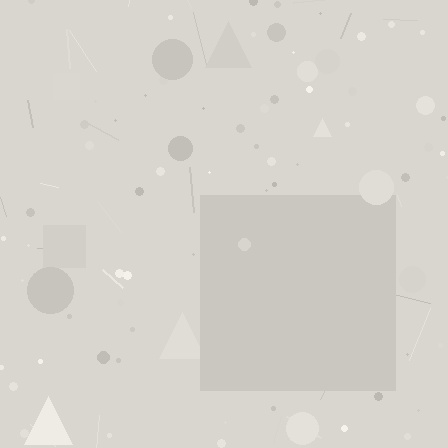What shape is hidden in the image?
A square is hidden in the image.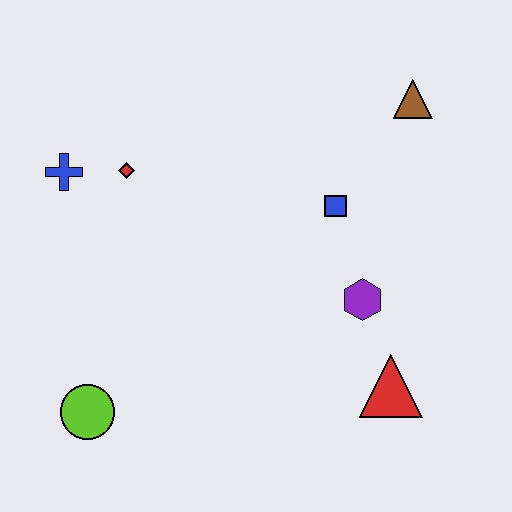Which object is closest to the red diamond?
The blue cross is closest to the red diamond.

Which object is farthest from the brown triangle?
The lime circle is farthest from the brown triangle.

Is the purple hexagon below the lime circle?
No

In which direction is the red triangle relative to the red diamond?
The red triangle is to the right of the red diamond.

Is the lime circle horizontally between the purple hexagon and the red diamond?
No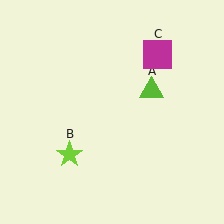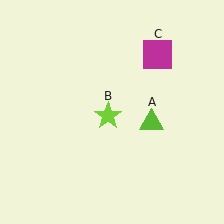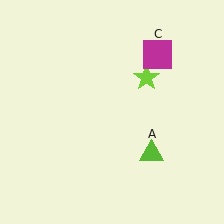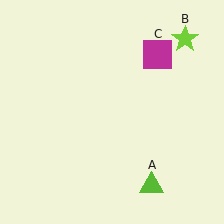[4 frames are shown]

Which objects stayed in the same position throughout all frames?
Magenta square (object C) remained stationary.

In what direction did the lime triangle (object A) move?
The lime triangle (object A) moved down.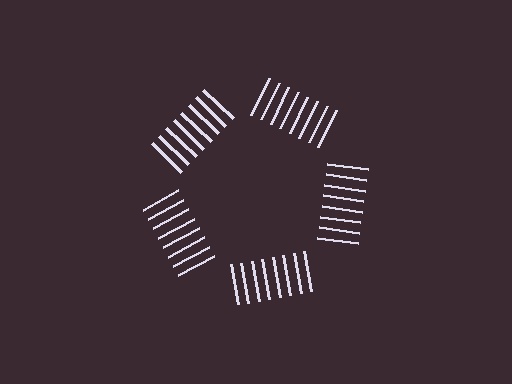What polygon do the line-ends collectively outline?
An illusory pentagon — the line segments terminate on its edges but no continuous stroke is drawn.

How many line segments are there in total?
40 — 8 along each of the 5 edges.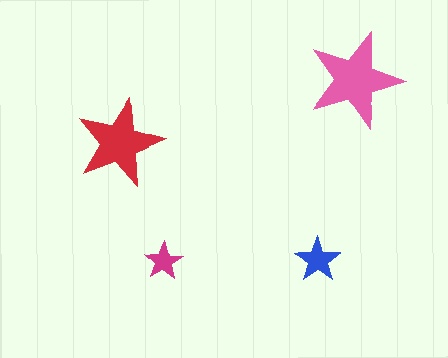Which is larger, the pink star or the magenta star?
The pink one.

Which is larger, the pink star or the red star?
The pink one.